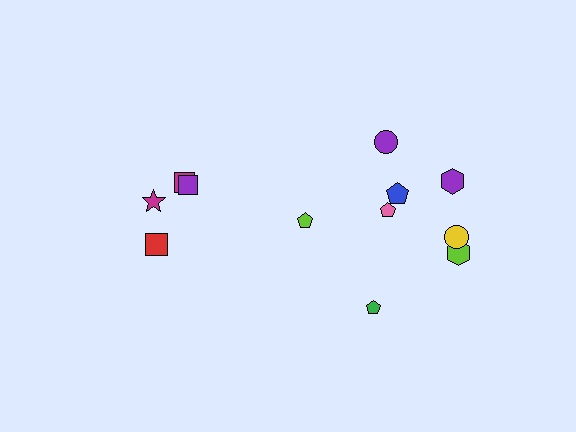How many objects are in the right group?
There are 8 objects.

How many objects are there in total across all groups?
There are 12 objects.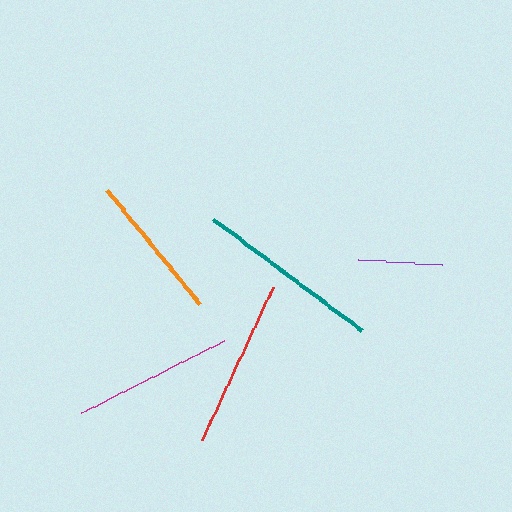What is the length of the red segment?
The red segment is approximately 170 pixels long.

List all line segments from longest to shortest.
From longest to shortest: teal, red, magenta, orange, purple.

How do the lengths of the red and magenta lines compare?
The red and magenta lines are approximately the same length.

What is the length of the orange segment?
The orange segment is approximately 147 pixels long.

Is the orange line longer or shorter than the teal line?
The teal line is longer than the orange line.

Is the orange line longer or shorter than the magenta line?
The magenta line is longer than the orange line.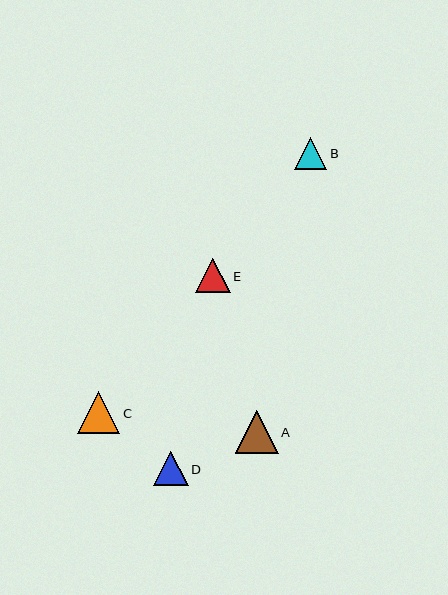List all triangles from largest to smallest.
From largest to smallest: A, C, D, E, B.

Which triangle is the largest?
Triangle A is the largest with a size of approximately 43 pixels.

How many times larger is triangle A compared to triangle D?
Triangle A is approximately 1.2 times the size of triangle D.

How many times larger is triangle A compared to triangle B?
Triangle A is approximately 1.3 times the size of triangle B.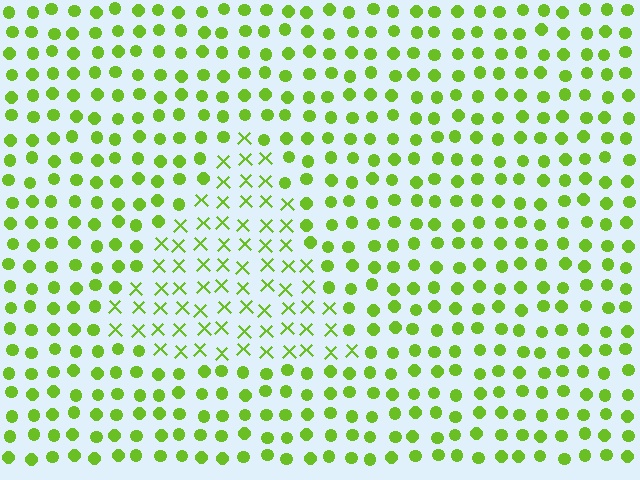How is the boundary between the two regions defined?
The boundary is defined by a change in element shape: X marks inside vs. circles outside. All elements share the same color and spacing.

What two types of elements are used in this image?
The image uses X marks inside the triangle region and circles outside it.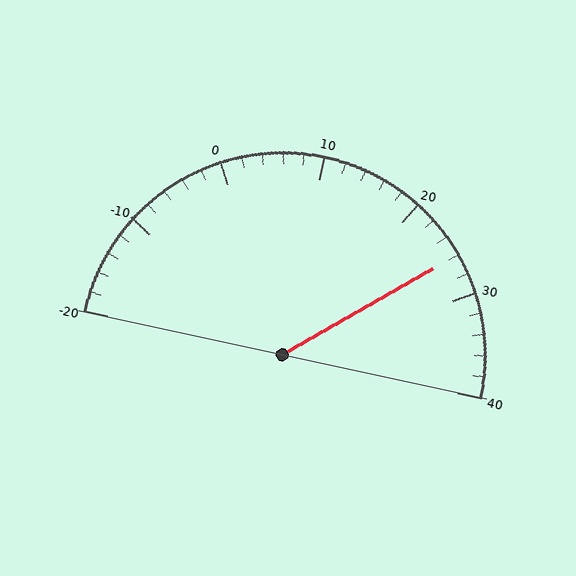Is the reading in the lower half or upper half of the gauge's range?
The reading is in the upper half of the range (-20 to 40).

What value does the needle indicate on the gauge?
The needle indicates approximately 26.